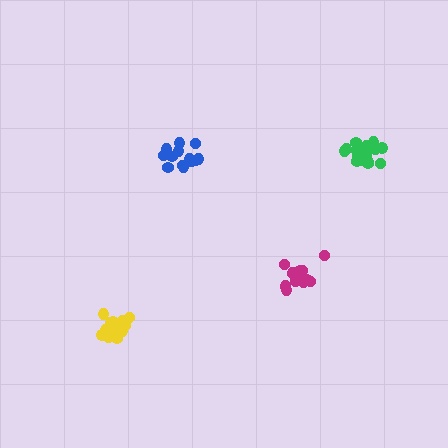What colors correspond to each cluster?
The clusters are colored: blue, magenta, green, yellow.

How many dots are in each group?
Group 1: 13 dots, Group 2: 14 dots, Group 3: 18 dots, Group 4: 16 dots (61 total).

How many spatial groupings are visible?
There are 4 spatial groupings.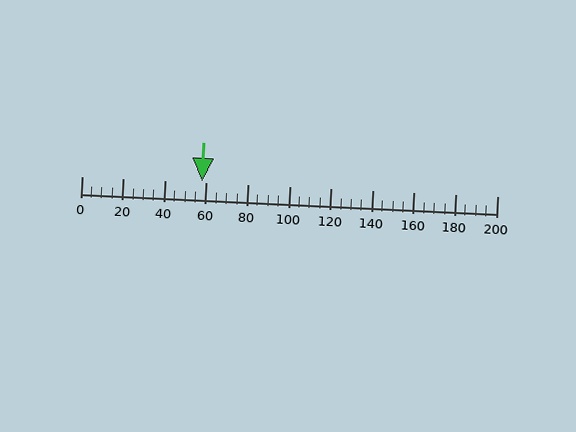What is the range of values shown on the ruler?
The ruler shows values from 0 to 200.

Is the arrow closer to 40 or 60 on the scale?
The arrow is closer to 60.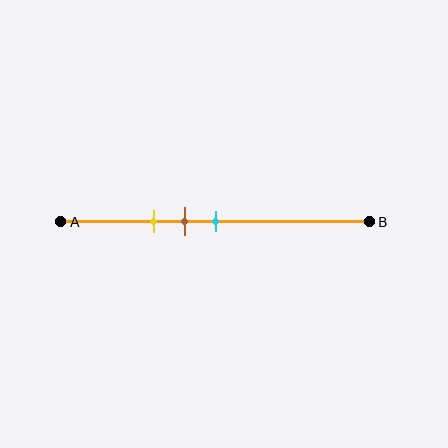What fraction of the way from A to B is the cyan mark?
The cyan mark is approximately 50% (0.5) of the way from A to B.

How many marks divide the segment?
There are 3 marks dividing the segment.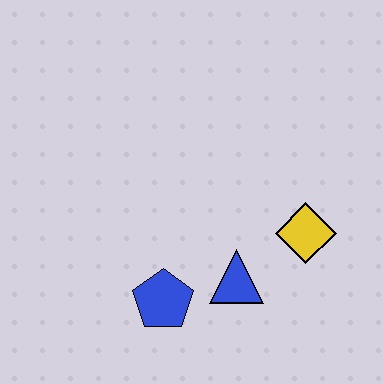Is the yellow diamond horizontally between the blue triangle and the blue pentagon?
No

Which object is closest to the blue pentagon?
The blue triangle is closest to the blue pentagon.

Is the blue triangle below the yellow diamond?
Yes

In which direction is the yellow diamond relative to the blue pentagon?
The yellow diamond is to the right of the blue pentagon.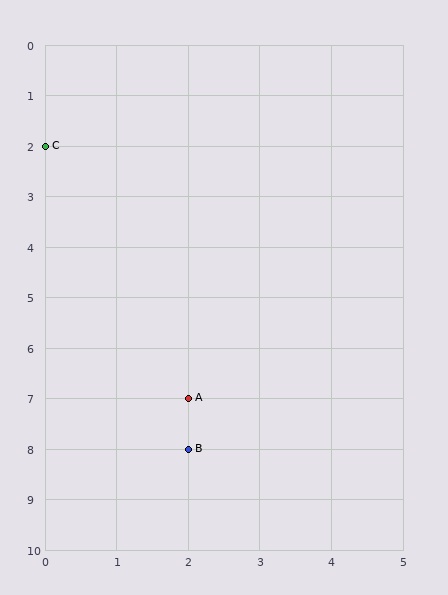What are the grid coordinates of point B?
Point B is at grid coordinates (2, 8).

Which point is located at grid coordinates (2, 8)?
Point B is at (2, 8).